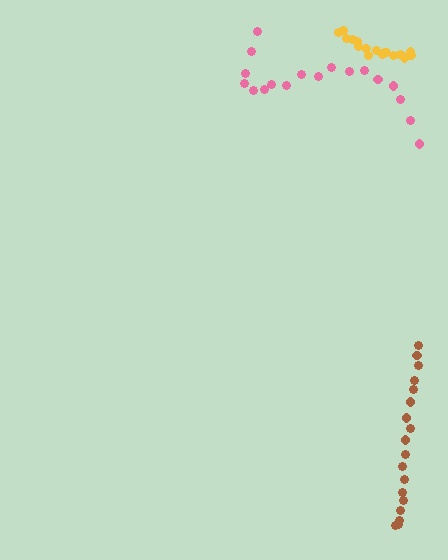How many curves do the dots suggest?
There are 3 distinct paths.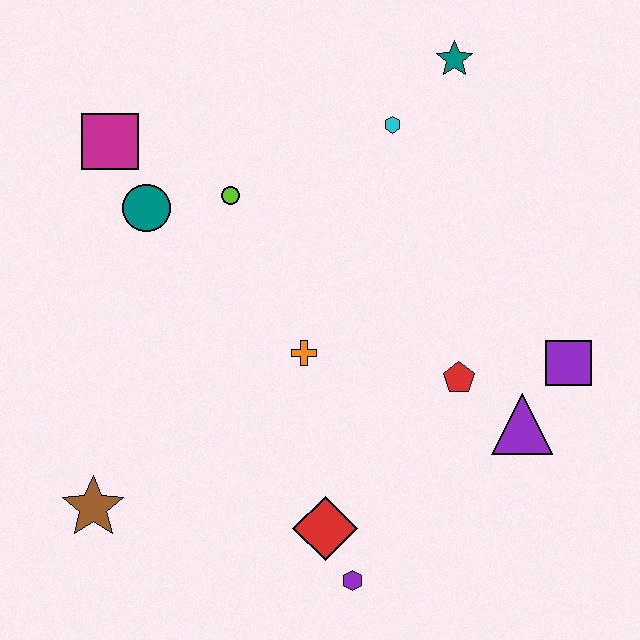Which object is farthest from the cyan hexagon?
The brown star is farthest from the cyan hexagon.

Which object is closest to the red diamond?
The purple hexagon is closest to the red diamond.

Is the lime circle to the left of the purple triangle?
Yes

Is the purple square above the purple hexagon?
Yes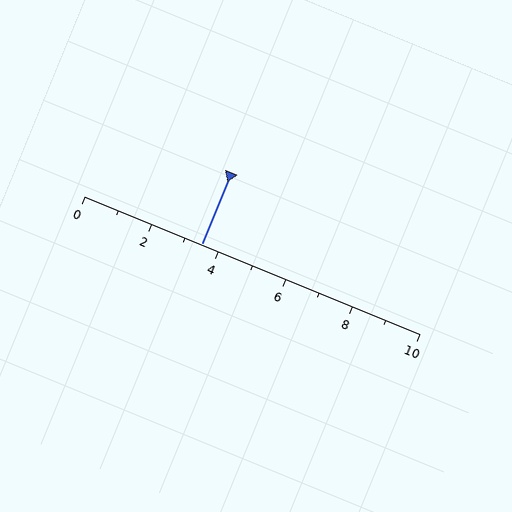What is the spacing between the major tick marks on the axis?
The major ticks are spaced 2 apart.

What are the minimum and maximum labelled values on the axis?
The axis runs from 0 to 10.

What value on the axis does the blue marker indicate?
The marker indicates approximately 3.5.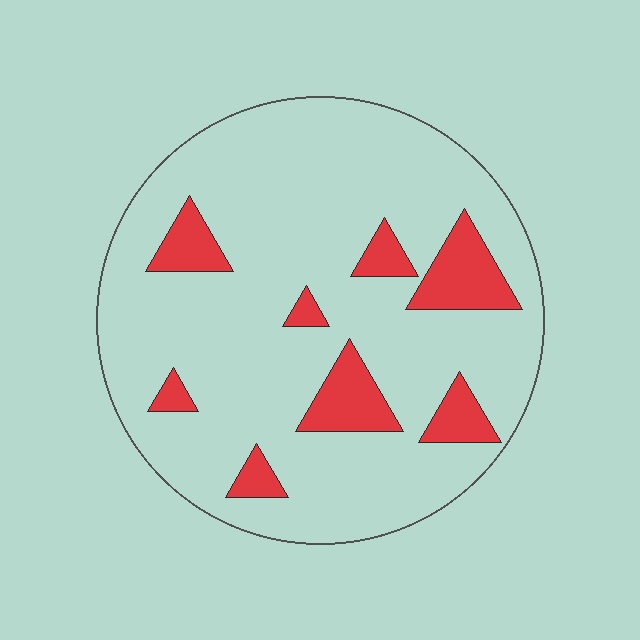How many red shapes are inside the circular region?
8.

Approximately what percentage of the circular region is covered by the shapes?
Approximately 15%.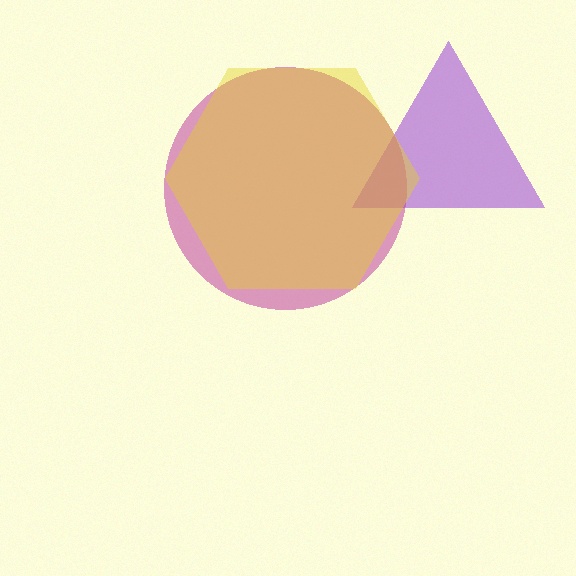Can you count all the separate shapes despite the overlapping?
Yes, there are 3 separate shapes.